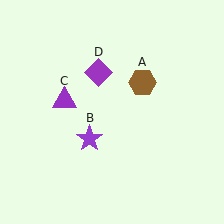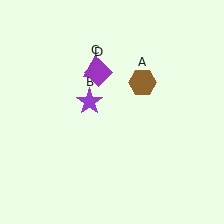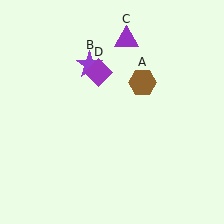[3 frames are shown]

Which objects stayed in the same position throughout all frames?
Brown hexagon (object A) and purple diamond (object D) remained stationary.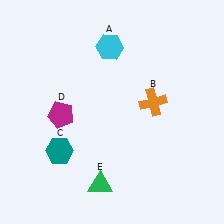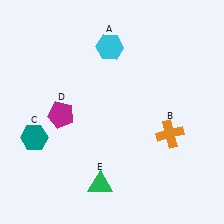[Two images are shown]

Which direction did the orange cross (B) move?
The orange cross (B) moved down.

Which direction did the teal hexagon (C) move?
The teal hexagon (C) moved left.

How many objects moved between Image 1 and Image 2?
2 objects moved between the two images.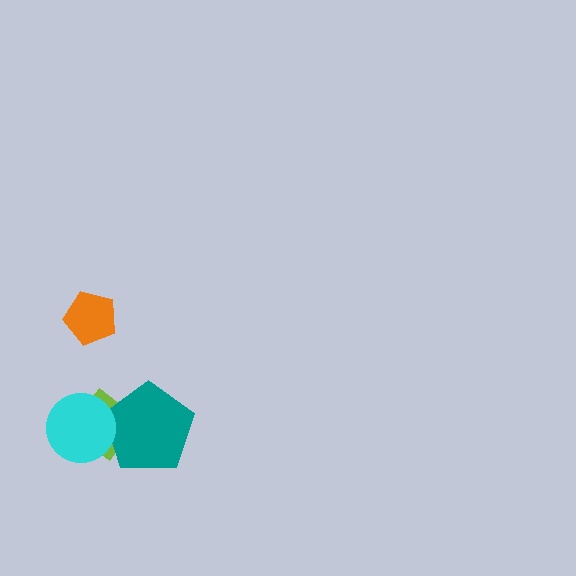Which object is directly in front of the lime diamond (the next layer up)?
The teal pentagon is directly in front of the lime diamond.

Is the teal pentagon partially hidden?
Yes, it is partially covered by another shape.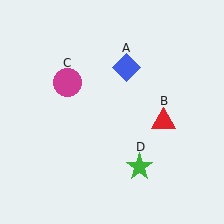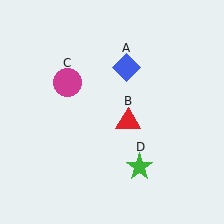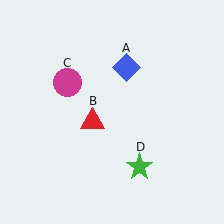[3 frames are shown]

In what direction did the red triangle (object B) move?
The red triangle (object B) moved left.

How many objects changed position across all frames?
1 object changed position: red triangle (object B).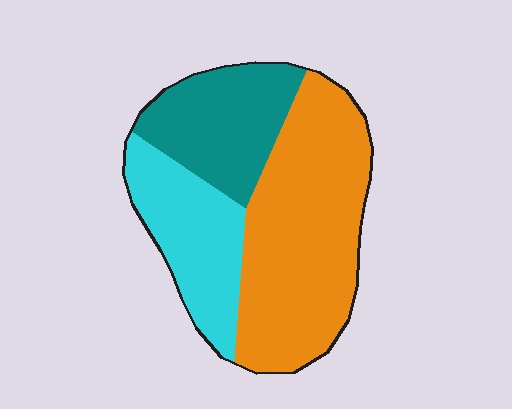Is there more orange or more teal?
Orange.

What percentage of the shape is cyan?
Cyan takes up about one quarter (1/4) of the shape.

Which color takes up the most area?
Orange, at roughly 50%.